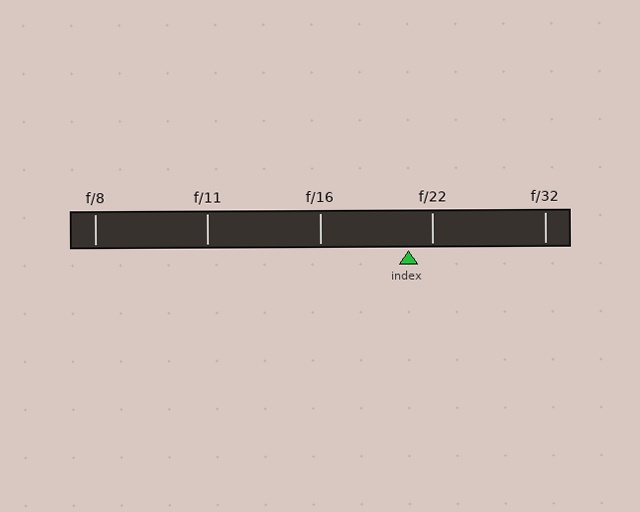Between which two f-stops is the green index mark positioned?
The index mark is between f/16 and f/22.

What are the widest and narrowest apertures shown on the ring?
The widest aperture shown is f/8 and the narrowest is f/32.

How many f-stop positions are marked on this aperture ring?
There are 5 f-stop positions marked.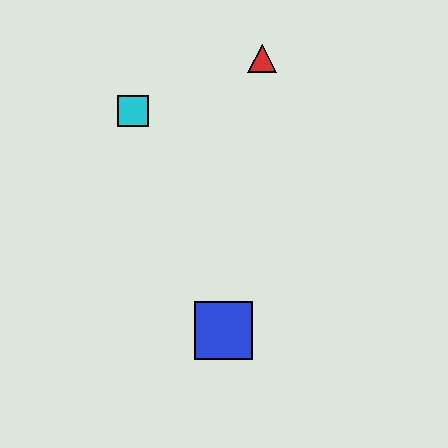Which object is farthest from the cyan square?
The blue square is farthest from the cyan square.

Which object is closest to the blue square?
The cyan square is closest to the blue square.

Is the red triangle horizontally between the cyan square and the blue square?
No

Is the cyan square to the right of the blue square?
No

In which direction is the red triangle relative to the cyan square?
The red triangle is to the right of the cyan square.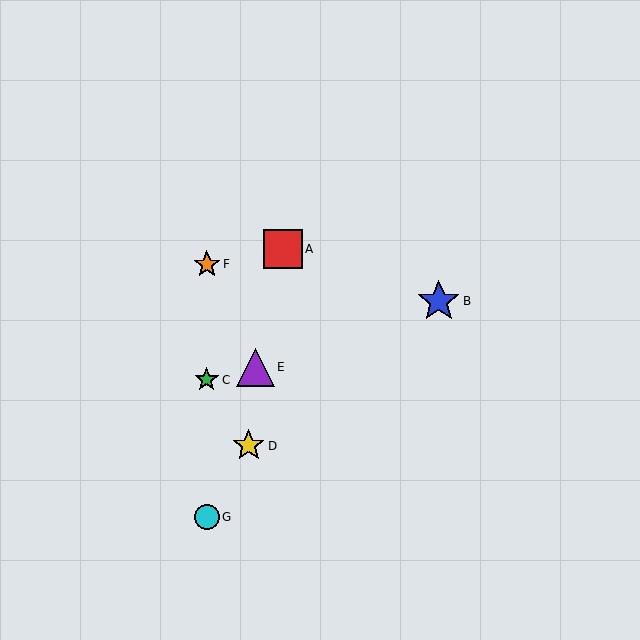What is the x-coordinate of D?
Object D is at x≈249.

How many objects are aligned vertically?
3 objects (C, F, G) are aligned vertically.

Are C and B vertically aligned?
No, C is at x≈207 and B is at x≈439.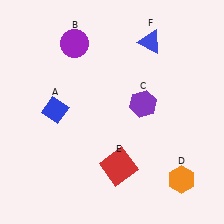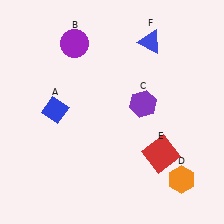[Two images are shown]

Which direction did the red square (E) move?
The red square (E) moved right.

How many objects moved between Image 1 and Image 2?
1 object moved between the two images.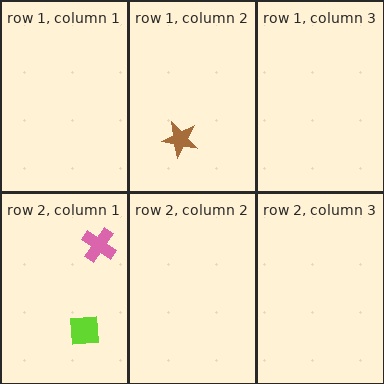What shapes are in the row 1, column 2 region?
The brown star.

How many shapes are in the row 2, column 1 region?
2.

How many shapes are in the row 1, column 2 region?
1.